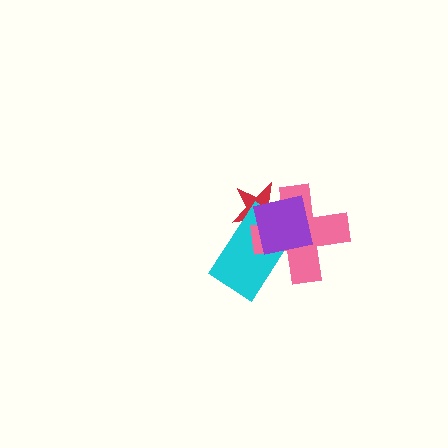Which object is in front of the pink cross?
The purple square is in front of the pink cross.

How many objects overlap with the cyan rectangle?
3 objects overlap with the cyan rectangle.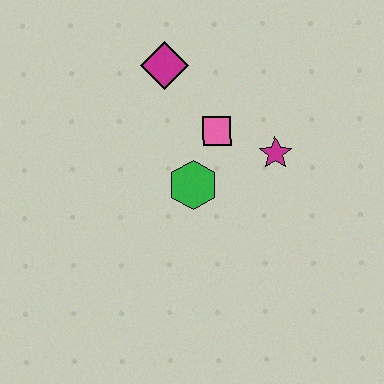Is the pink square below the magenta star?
No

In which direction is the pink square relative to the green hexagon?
The pink square is above the green hexagon.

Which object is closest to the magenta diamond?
The pink square is closest to the magenta diamond.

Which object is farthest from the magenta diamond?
The magenta star is farthest from the magenta diamond.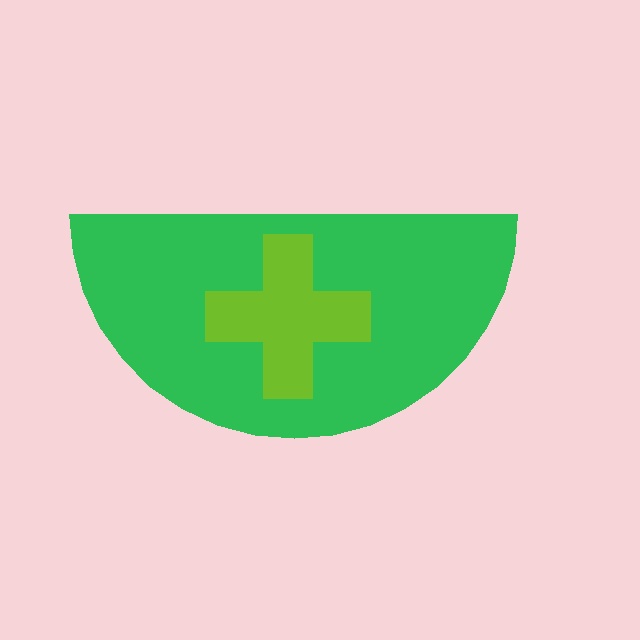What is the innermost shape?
The lime cross.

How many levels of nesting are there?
2.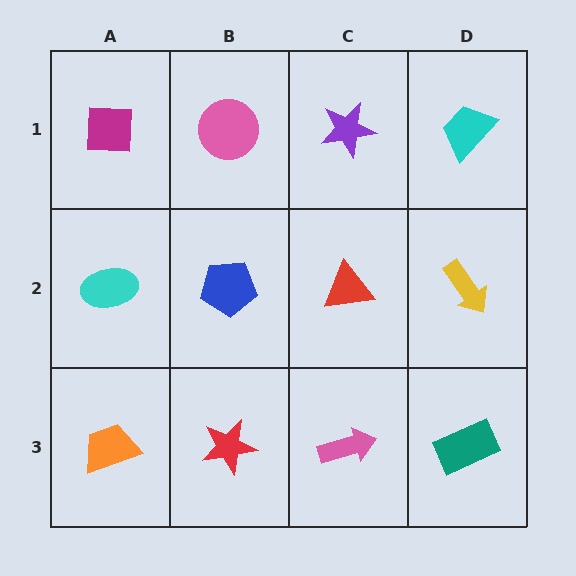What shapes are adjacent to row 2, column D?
A cyan trapezoid (row 1, column D), a teal rectangle (row 3, column D), a red triangle (row 2, column C).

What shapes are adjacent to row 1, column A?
A cyan ellipse (row 2, column A), a pink circle (row 1, column B).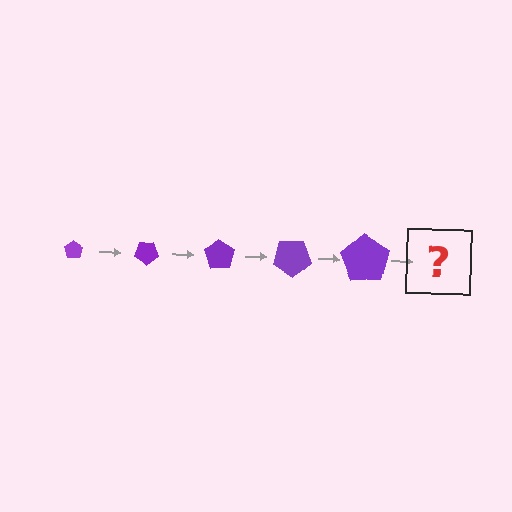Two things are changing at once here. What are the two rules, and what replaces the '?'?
The two rules are that the pentagon grows larger each step and it rotates 35 degrees each step. The '?' should be a pentagon, larger than the previous one and rotated 175 degrees from the start.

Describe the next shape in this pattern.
It should be a pentagon, larger than the previous one and rotated 175 degrees from the start.